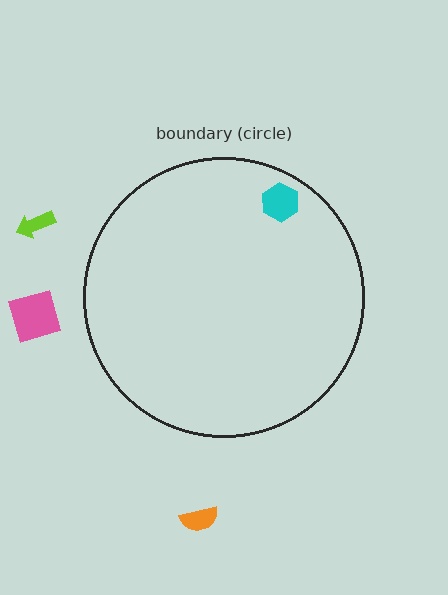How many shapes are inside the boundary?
1 inside, 3 outside.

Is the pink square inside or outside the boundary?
Outside.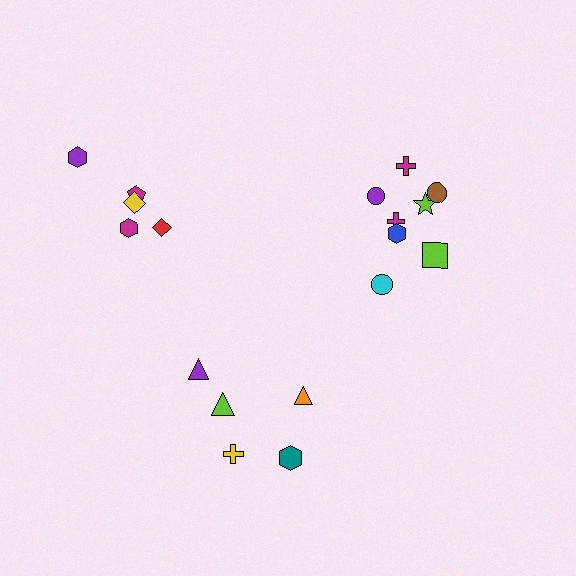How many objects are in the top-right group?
There are 8 objects.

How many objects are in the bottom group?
There are 5 objects.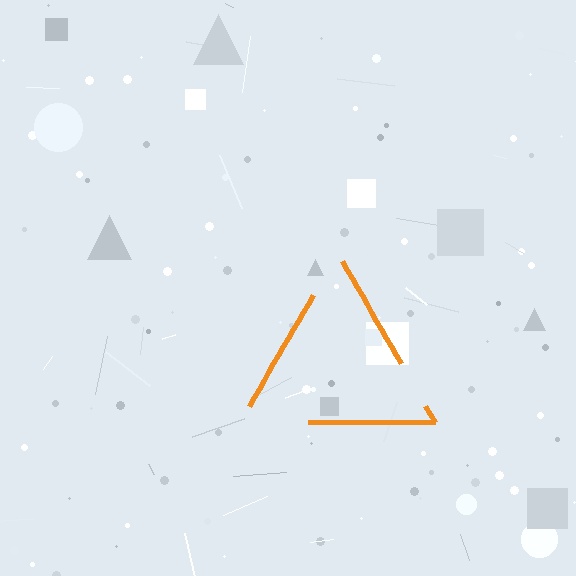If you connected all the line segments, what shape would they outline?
They would outline a triangle.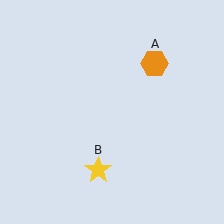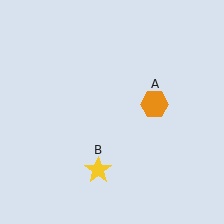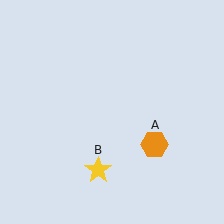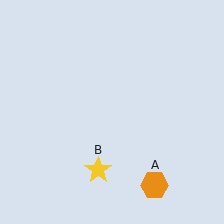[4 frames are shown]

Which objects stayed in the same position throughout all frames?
Yellow star (object B) remained stationary.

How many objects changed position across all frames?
1 object changed position: orange hexagon (object A).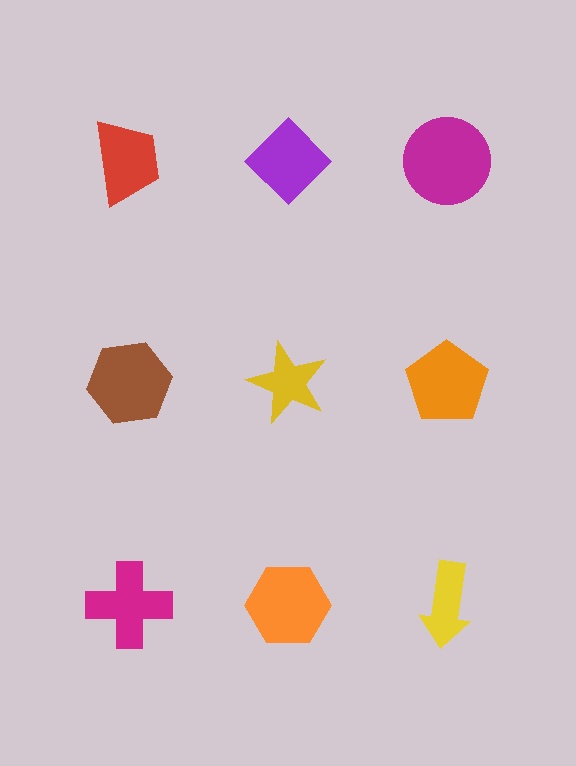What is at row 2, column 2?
A yellow star.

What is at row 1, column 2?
A purple diamond.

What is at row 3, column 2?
An orange hexagon.